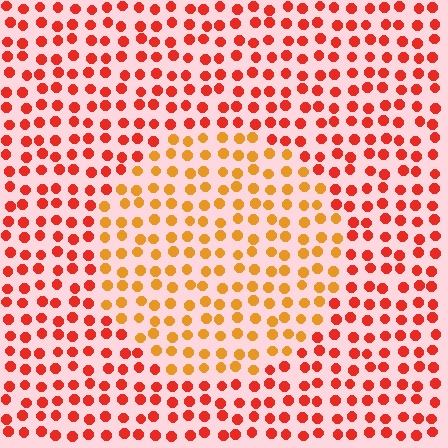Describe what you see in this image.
The image is filled with small red elements in a uniform arrangement. A circle-shaped region is visible where the elements are tinted to a slightly different hue, forming a subtle color boundary.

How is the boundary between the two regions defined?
The boundary is defined purely by a slight shift in hue (about 34 degrees). Spacing, size, and orientation are identical on both sides.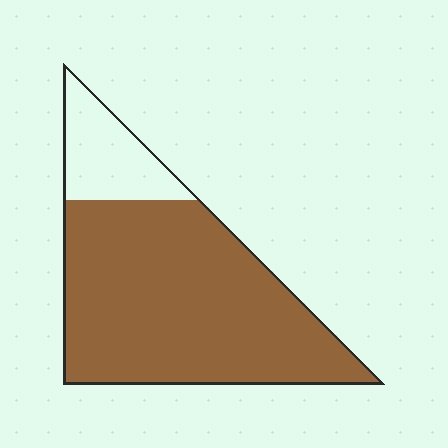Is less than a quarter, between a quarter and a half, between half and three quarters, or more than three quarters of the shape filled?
More than three quarters.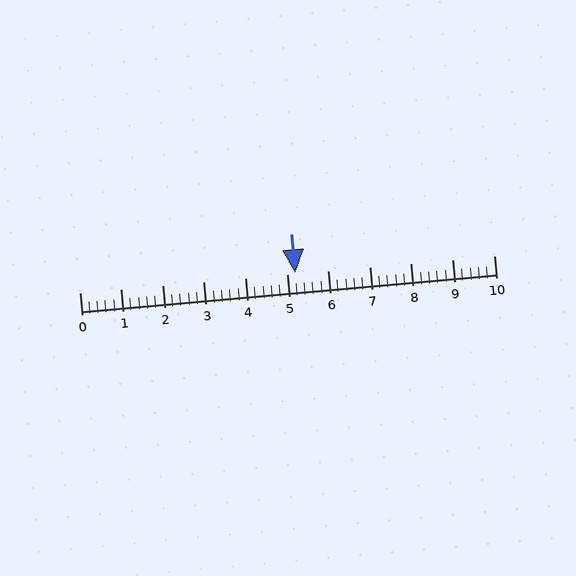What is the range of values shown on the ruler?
The ruler shows values from 0 to 10.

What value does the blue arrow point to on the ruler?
The blue arrow points to approximately 5.2.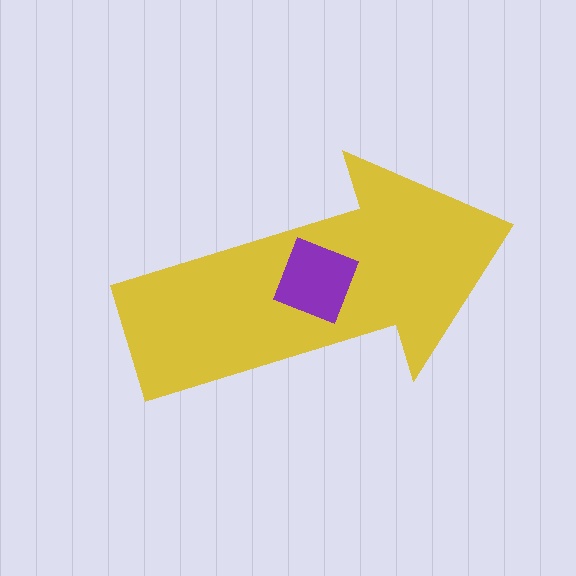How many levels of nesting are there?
2.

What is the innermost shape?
The purple diamond.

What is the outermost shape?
The yellow arrow.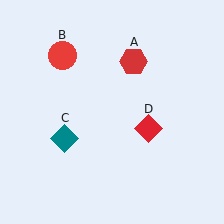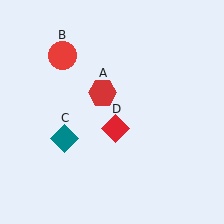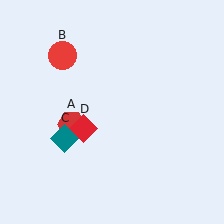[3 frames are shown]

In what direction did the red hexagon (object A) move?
The red hexagon (object A) moved down and to the left.